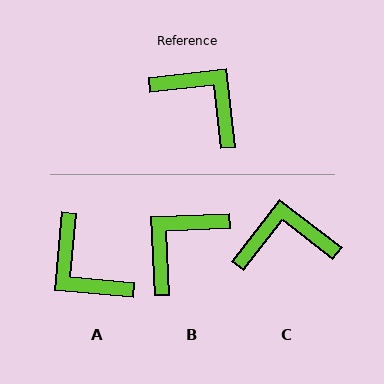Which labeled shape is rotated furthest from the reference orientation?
A, about 169 degrees away.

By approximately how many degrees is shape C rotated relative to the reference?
Approximately 45 degrees counter-clockwise.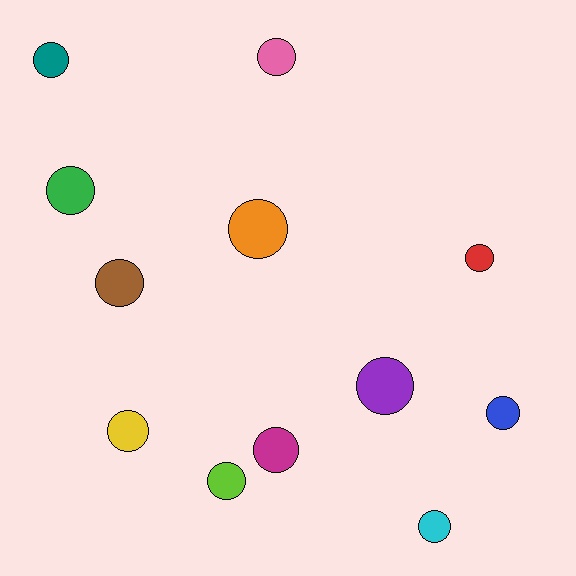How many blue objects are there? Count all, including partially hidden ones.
There is 1 blue object.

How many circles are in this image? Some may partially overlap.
There are 12 circles.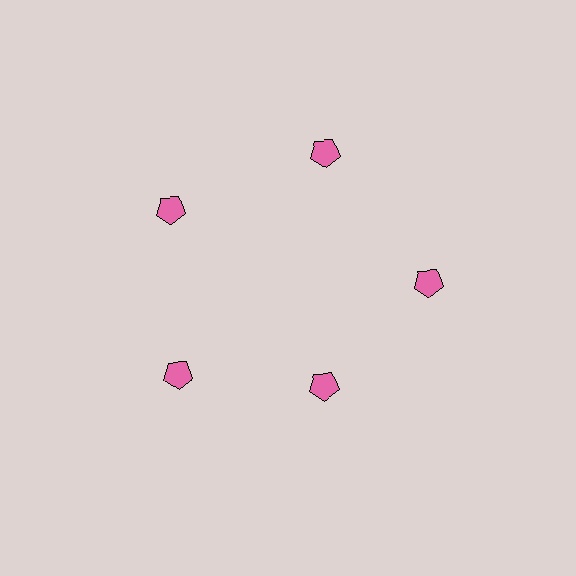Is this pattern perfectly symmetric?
No. The 5 pink pentagons are arranged in a ring, but one element near the 5 o'clock position is pulled inward toward the center, breaking the 5-fold rotational symmetry.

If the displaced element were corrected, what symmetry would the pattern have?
It would have 5-fold rotational symmetry — the pattern would map onto itself every 72 degrees.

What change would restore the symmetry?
The symmetry would be restored by moving it outward, back onto the ring so that all 5 pentagons sit at equal angles and equal distance from the center.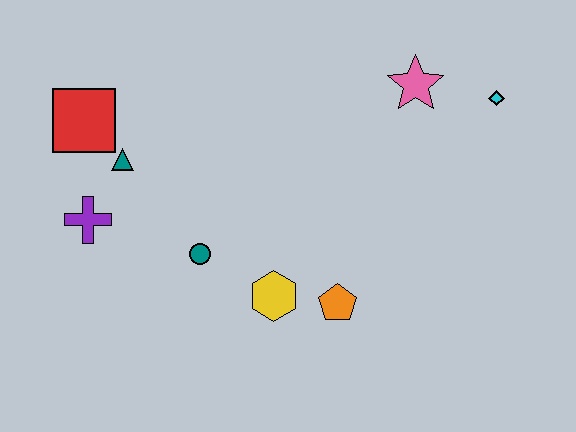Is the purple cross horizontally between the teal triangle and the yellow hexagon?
No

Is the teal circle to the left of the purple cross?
No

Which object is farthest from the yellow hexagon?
The cyan diamond is farthest from the yellow hexagon.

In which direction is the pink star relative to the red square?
The pink star is to the right of the red square.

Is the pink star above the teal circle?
Yes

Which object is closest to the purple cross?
The teal triangle is closest to the purple cross.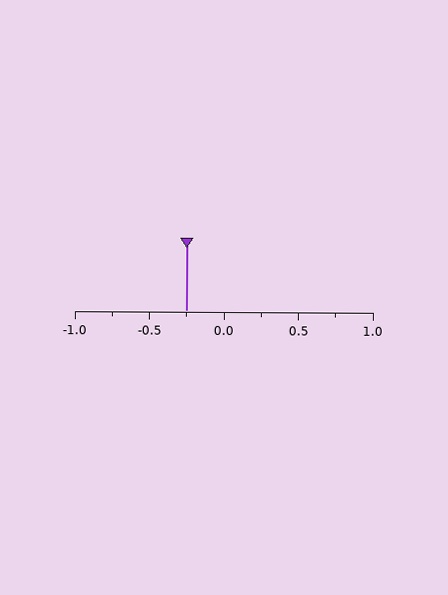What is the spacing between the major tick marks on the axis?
The major ticks are spaced 0.5 apart.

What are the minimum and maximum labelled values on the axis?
The axis runs from -1.0 to 1.0.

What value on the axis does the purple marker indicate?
The marker indicates approximately -0.25.